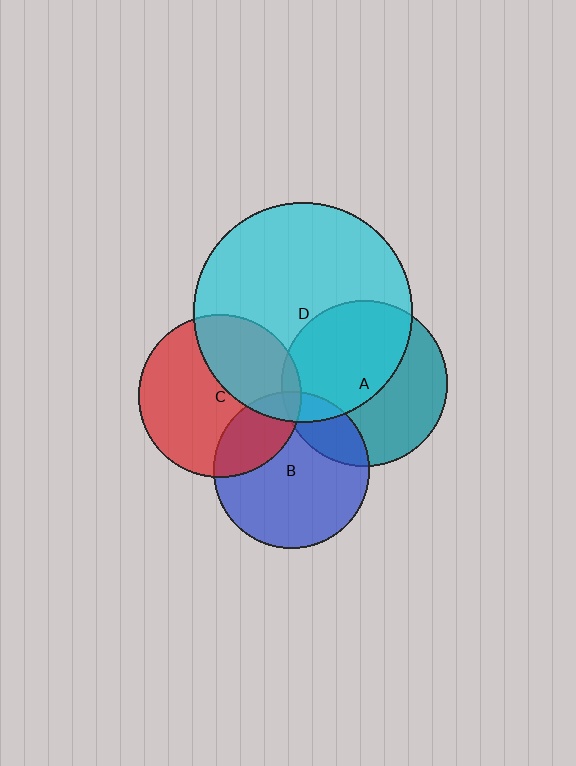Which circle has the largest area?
Circle D (cyan).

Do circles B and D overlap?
Yes.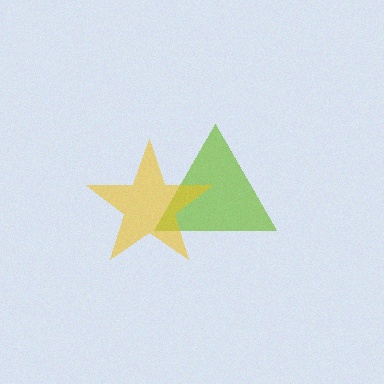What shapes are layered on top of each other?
The layered shapes are: a lime triangle, a yellow star.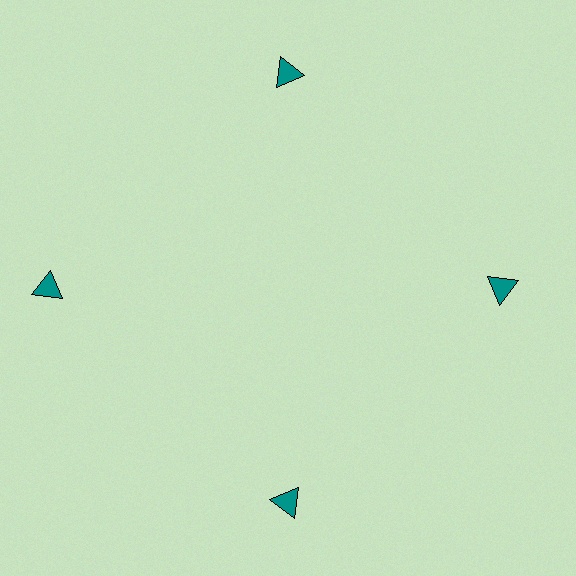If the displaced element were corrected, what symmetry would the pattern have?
It would have 4-fold rotational symmetry — the pattern would map onto itself every 90 degrees.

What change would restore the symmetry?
The symmetry would be restored by moving it inward, back onto the ring so that all 4 triangles sit at equal angles and equal distance from the center.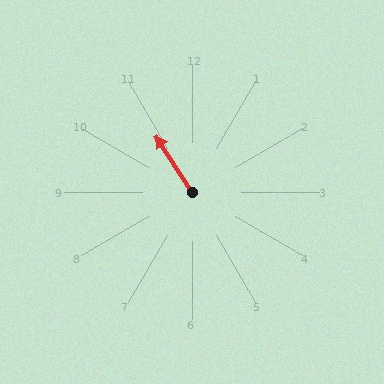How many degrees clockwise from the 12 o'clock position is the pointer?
Approximately 327 degrees.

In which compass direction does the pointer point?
Northwest.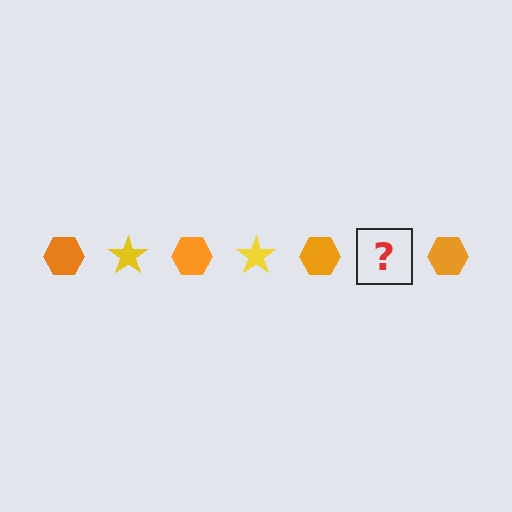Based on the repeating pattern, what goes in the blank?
The blank should be a yellow star.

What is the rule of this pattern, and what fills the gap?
The rule is that the pattern alternates between orange hexagon and yellow star. The gap should be filled with a yellow star.